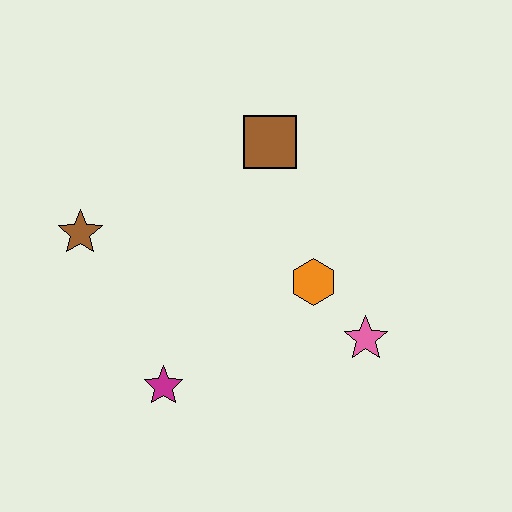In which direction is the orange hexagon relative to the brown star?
The orange hexagon is to the right of the brown star.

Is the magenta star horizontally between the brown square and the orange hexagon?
No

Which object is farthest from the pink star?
The brown star is farthest from the pink star.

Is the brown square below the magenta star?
No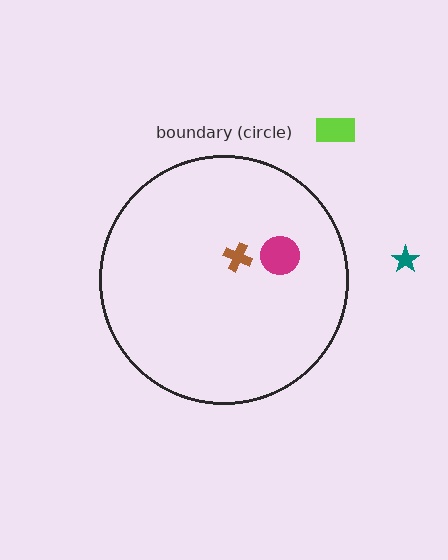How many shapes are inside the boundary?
2 inside, 2 outside.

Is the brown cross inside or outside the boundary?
Inside.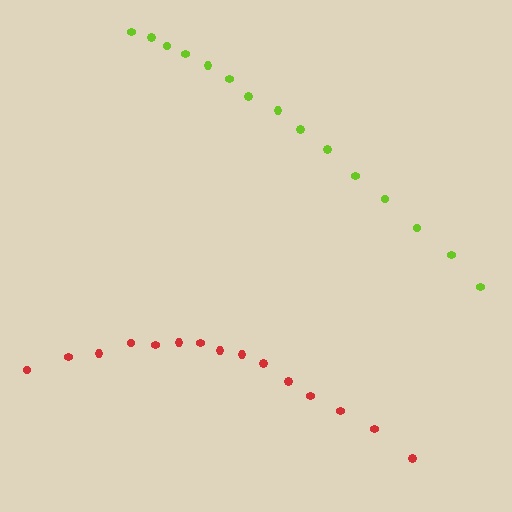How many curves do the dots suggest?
There are 2 distinct paths.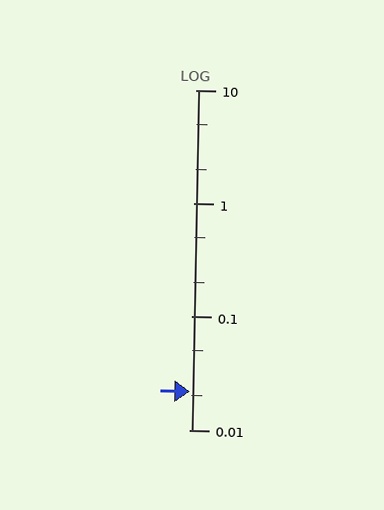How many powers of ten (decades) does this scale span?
The scale spans 3 decades, from 0.01 to 10.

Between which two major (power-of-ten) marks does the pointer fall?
The pointer is between 0.01 and 0.1.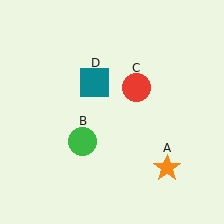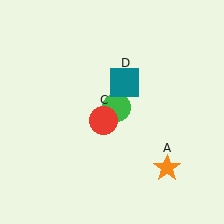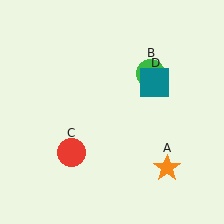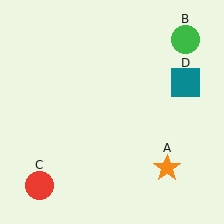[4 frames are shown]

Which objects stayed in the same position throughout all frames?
Orange star (object A) remained stationary.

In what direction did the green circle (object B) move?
The green circle (object B) moved up and to the right.